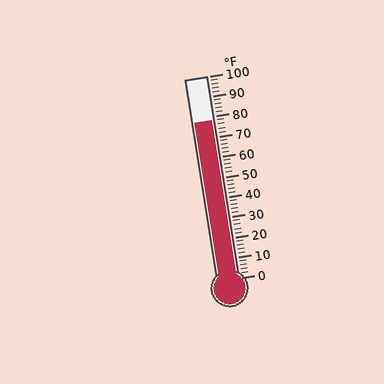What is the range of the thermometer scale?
The thermometer scale ranges from 0°F to 100°F.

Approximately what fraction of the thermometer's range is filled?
The thermometer is filled to approximately 80% of its range.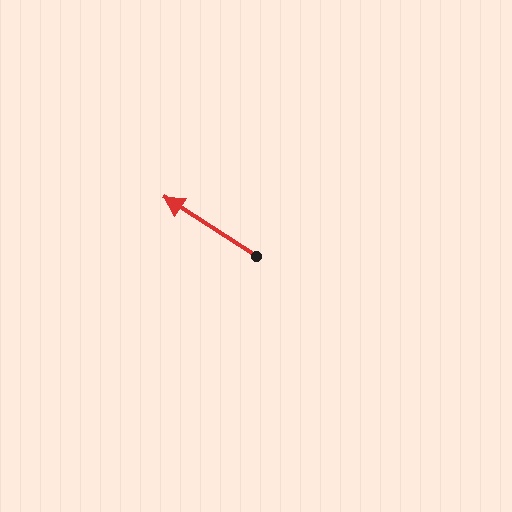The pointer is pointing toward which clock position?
Roughly 10 o'clock.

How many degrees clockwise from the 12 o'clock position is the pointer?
Approximately 303 degrees.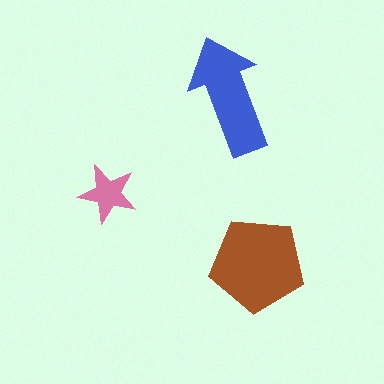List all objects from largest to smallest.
The brown pentagon, the blue arrow, the pink star.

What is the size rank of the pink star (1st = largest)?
3rd.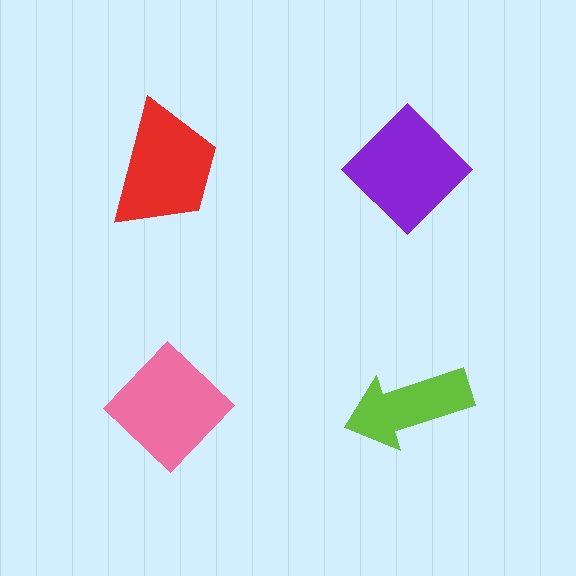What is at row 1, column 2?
A purple diamond.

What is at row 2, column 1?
A pink diamond.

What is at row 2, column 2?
A lime arrow.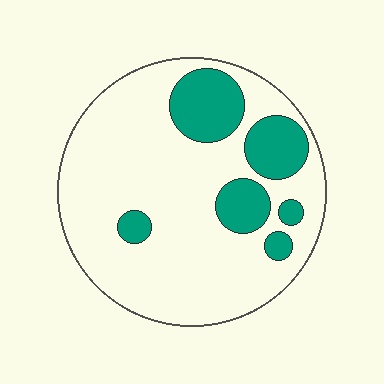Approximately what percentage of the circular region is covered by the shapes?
Approximately 20%.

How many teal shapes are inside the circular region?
6.